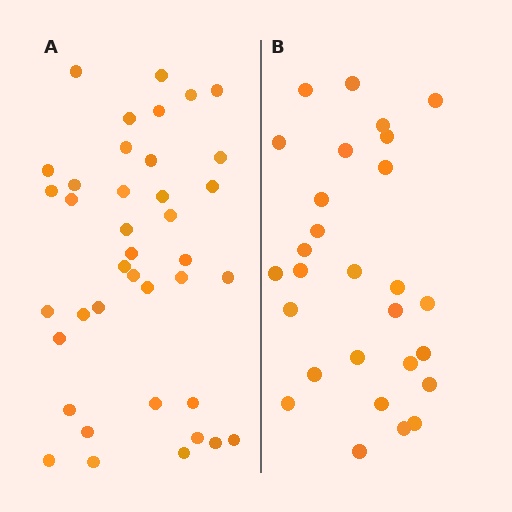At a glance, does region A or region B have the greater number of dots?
Region A (the left region) has more dots.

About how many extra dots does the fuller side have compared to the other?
Region A has roughly 12 or so more dots than region B.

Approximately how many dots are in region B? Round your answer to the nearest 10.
About 30 dots. (The exact count is 28, which rounds to 30.)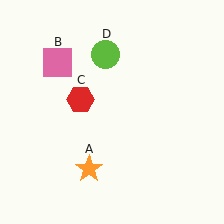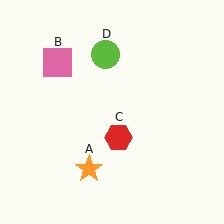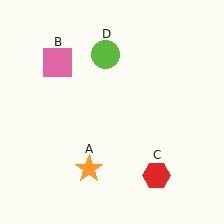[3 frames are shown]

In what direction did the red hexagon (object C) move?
The red hexagon (object C) moved down and to the right.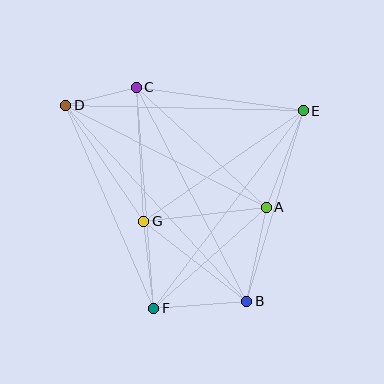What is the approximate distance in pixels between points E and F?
The distance between E and F is approximately 247 pixels.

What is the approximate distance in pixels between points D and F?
The distance between D and F is approximately 221 pixels.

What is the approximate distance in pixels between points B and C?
The distance between B and C is approximately 241 pixels.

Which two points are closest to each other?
Points C and D are closest to each other.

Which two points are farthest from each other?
Points B and D are farthest from each other.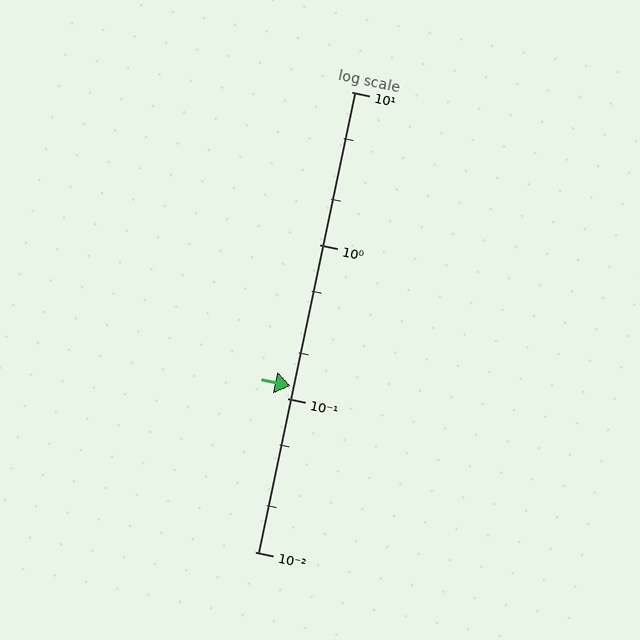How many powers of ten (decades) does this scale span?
The scale spans 3 decades, from 0.01 to 10.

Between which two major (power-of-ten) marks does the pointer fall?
The pointer is between 0.1 and 1.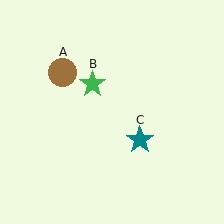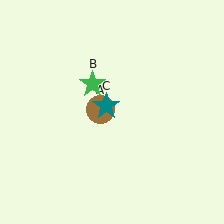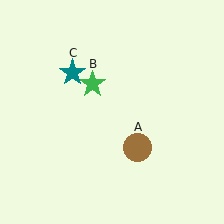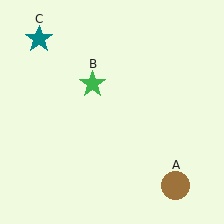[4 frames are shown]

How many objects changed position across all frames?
2 objects changed position: brown circle (object A), teal star (object C).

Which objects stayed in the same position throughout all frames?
Green star (object B) remained stationary.